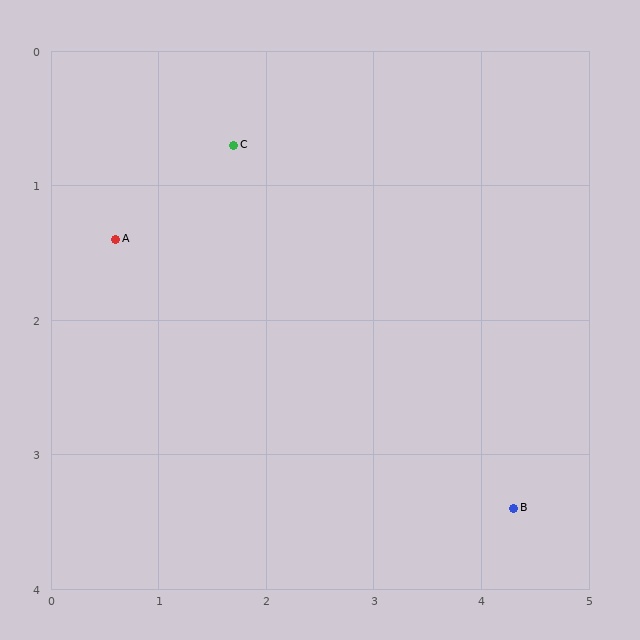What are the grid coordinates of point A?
Point A is at approximately (0.6, 1.4).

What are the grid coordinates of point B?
Point B is at approximately (4.3, 3.4).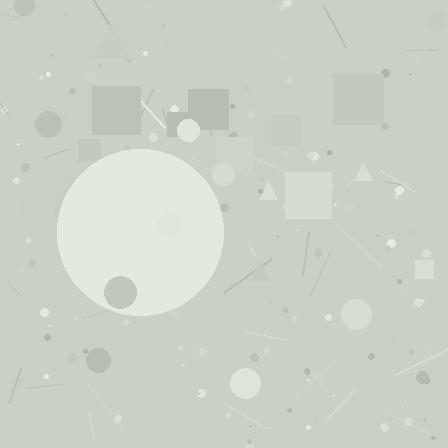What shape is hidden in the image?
A circle is hidden in the image.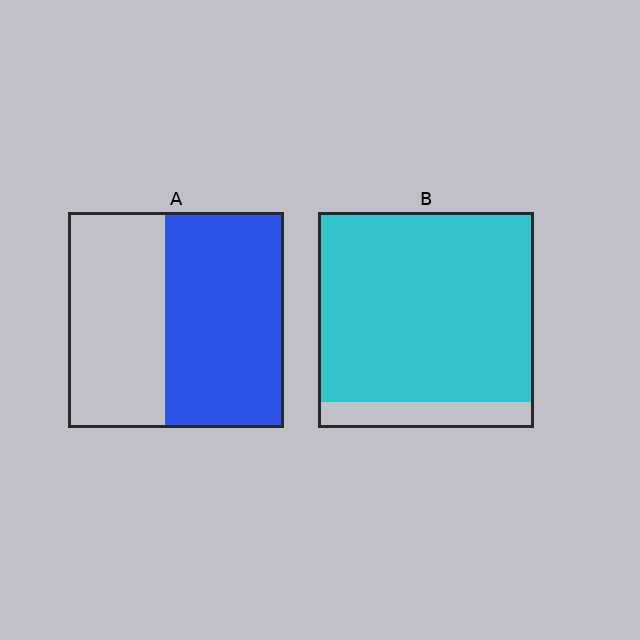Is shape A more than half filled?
Yes.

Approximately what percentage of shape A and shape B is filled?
A is approximately 55% and B is approximately 90%.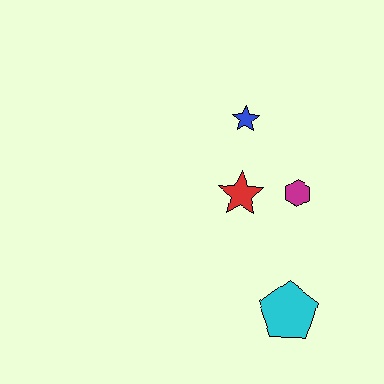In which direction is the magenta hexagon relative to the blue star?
The magenta hexagon is below the blue star.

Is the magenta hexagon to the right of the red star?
Yes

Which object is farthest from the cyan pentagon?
The blue star is farthest from the cyan pentagon.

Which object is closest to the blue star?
The red star is closest to the blue star.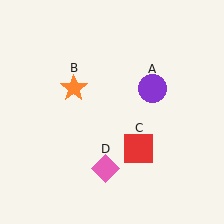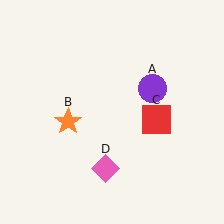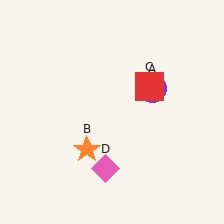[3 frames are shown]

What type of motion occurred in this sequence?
The orange star (object B), red square (object C) rotated counterclockwise around the center of the scene.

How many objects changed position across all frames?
2 objects changed position: orange star (object B), red square (object C).